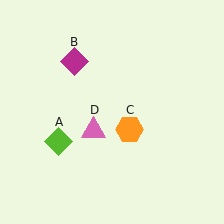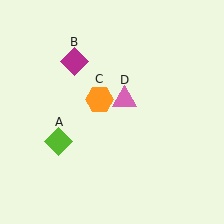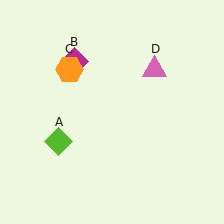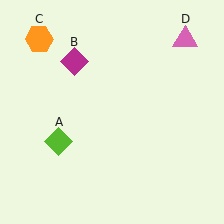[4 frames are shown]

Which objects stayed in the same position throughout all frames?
Lime diamond (object A) and magenta diamond (object B) remained stationary.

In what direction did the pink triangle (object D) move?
The pink triangle (object D) moved up and to the right.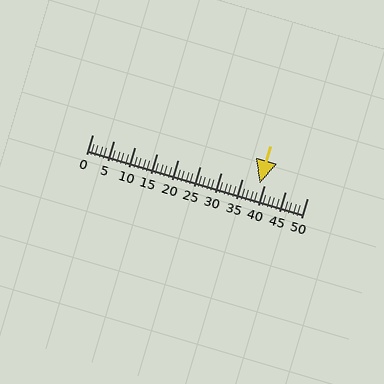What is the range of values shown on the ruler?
The ruler shows values from 0 to 50.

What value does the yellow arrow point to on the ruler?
The yellow arrow points to approximately 39.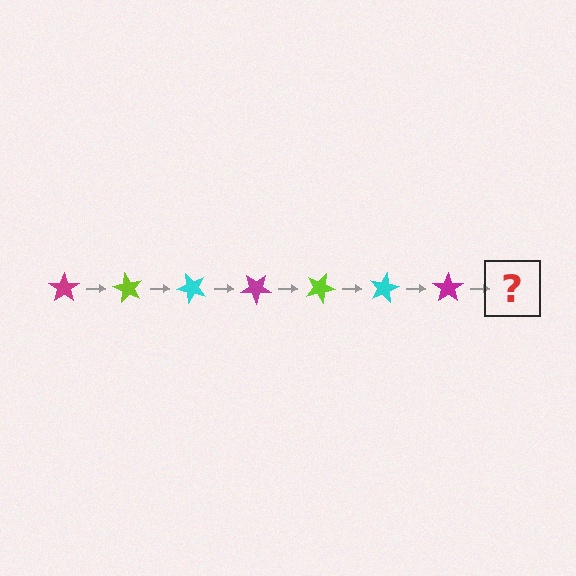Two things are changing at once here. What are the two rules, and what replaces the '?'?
The two rules are that it rotates 60 degrees each step and the color cycles through magenta, lime, and cyan. The '?' should be a lime star, rotated 420 degrees from the start.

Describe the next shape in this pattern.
It should be a lime star, rotated 420 degrees from the start.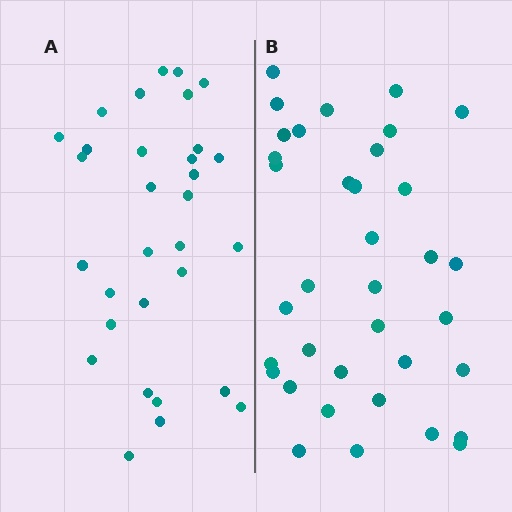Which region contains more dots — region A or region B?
Region B (the right region) has more dots.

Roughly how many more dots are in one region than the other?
Region B has about 5 more dots than region A.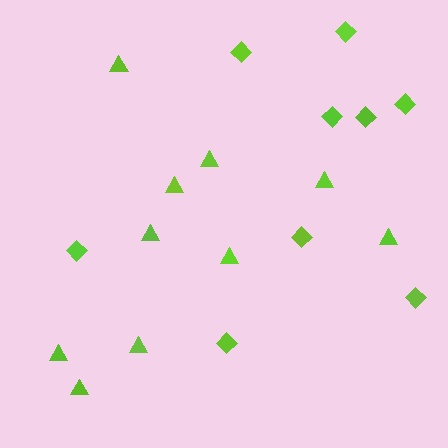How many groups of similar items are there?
There are 2 groups: one group of diamonds (9) and one group of triangles (10).